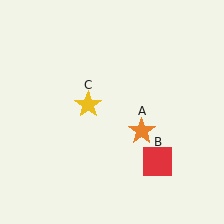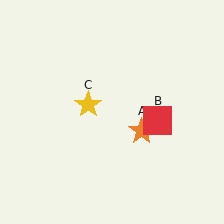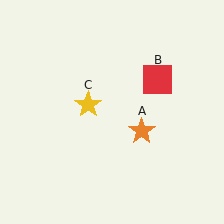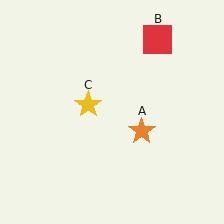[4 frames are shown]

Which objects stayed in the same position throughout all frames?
Orange star (object A) and yellow star (object C) remained stationary.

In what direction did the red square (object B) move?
The red square (object B) moved up.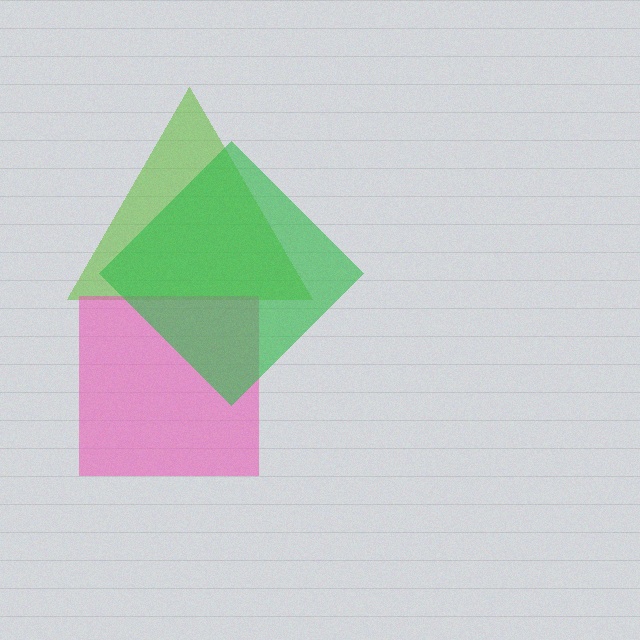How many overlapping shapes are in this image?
There are 3 overlapping shapes in the image.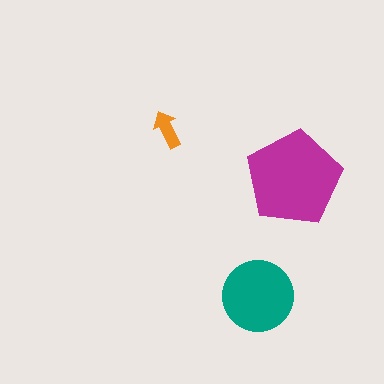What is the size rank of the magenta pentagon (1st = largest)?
1st.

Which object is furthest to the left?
The orange arrow is leftmost.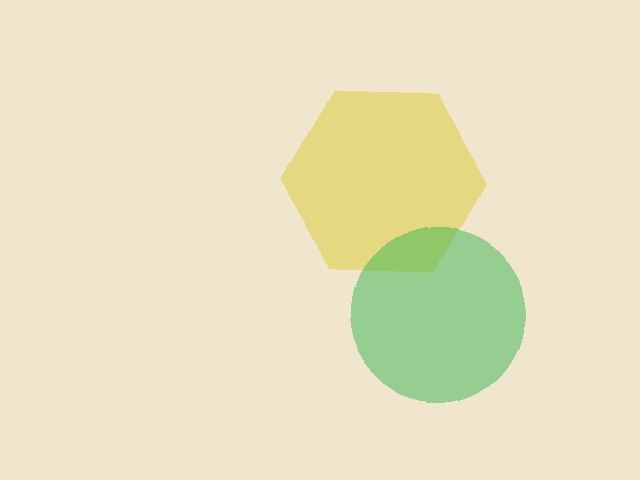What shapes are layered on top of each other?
The layered shapes are: a yellow hexagon, a green circle.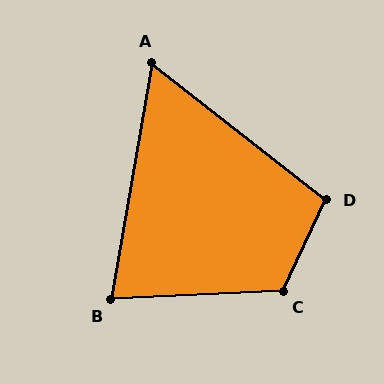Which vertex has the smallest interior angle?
A, at approximately 62 degrees.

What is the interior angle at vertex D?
Approximately 103 degrees (obtuse).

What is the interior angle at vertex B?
Approximately 77 degrees (acute).